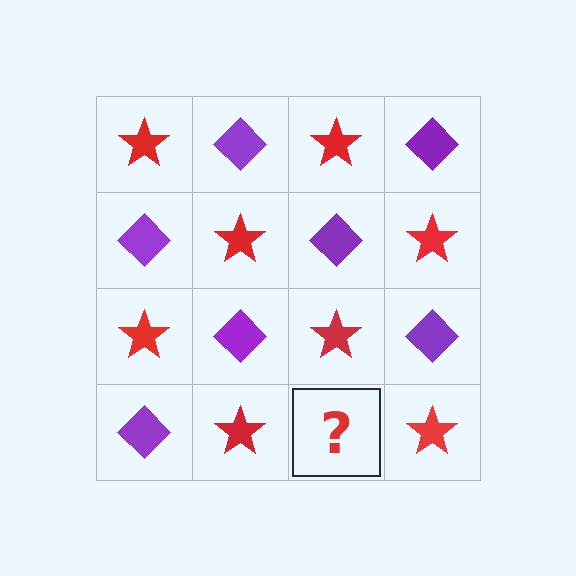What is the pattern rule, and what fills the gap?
The rule is that it alternates red star and purple diamond in a checkerboard pattern. The gap should be filled with a purple diamond.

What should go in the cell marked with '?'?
The missing cell should contain a purple diamond.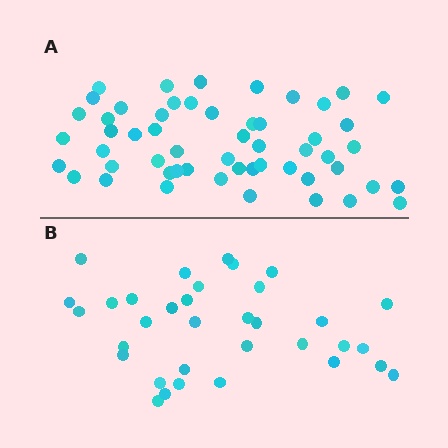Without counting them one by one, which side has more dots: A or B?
Region A (the top region) has more dots.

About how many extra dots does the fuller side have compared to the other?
Region A has approximately 20 more dots than region B.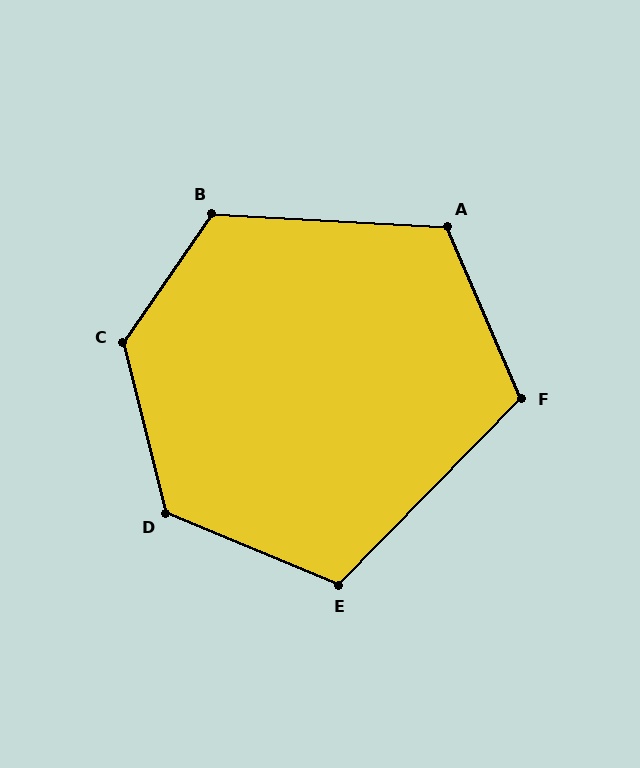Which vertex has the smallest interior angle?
E, at approximately 112 degrees.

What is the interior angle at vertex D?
Approximately 127 degrees (obtuse).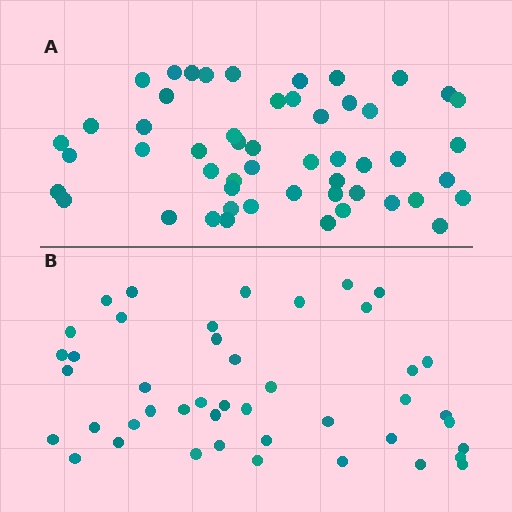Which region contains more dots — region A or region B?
Region A (the top region) has more dots.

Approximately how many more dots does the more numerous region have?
Region A has roughly 8 or so more dots than region B.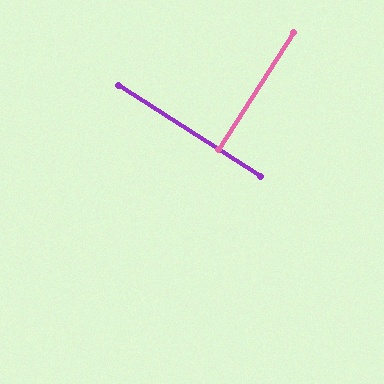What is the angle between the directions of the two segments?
Approximately 90 degrees.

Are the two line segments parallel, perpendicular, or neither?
Perpendicular — they meet at approximately 90°.